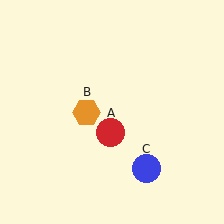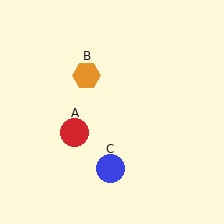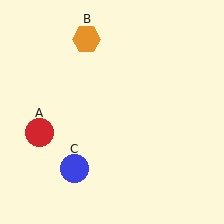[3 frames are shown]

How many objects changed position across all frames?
3 objects changed position: red circle (object A), orange hexagon (object B), blue circle (object C).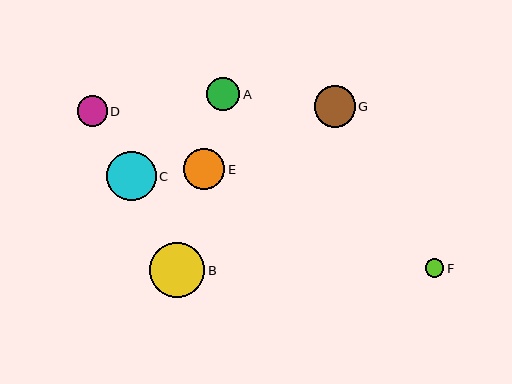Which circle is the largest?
Circle B is the largest with a size of approximately 55 pixels.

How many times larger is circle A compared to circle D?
Circle A is approximately 1.1 times the size of circle D.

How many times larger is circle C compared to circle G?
Circle C is approximately 1.2 times the size of circle G.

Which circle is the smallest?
Circle F is the smallest with a size of approximately 18 pixels.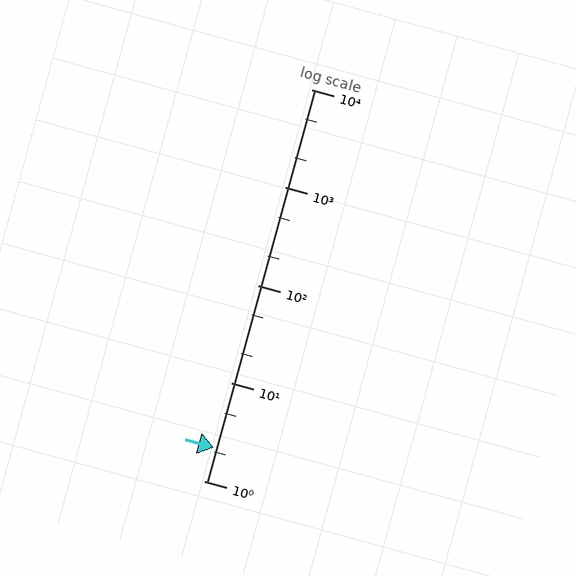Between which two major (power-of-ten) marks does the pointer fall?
The pointer is between 1 and 10.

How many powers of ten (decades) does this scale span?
The scale spans 4 decades, from 1 to 10000.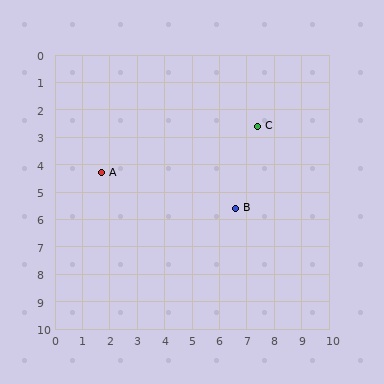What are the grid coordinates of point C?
Point C is at approximately (7.4, 2.6).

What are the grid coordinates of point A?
Point A is at approximately (1.7, 4.3).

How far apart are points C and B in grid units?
Points C and B are about 3.1 grid units apart.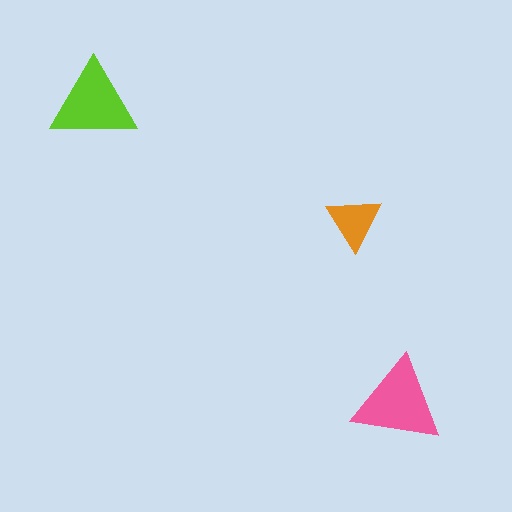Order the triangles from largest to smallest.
the pink one, the lime one, the orange one.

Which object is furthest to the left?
The lime triangle is leftmost.